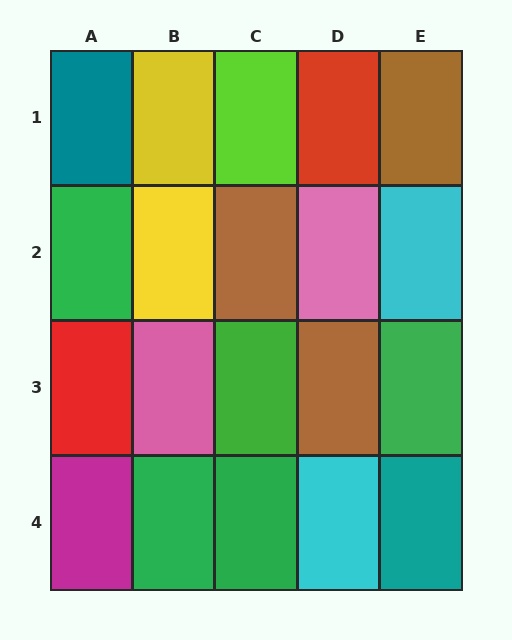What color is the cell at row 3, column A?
Red.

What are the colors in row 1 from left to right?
Teal, yellow, lime, red, brown.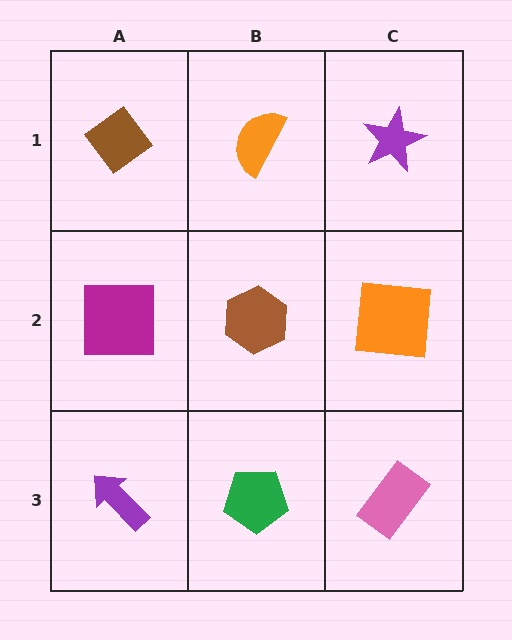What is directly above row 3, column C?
An orange square.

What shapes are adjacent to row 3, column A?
A magenta square (row 2, column A), a green pentagon (row 3, column B).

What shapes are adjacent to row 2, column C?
A purple star (row 1, column C), a pink rectangle (row 3, column C), a brown hexagon (row 2, column B).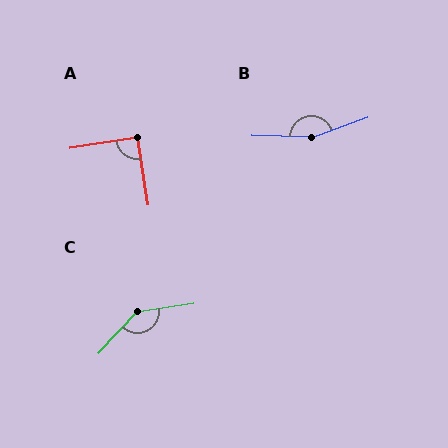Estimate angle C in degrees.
Approximately 141 degrees.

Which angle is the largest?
B, at approximately 158 degrees.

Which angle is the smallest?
A, at approximately 90 degrees.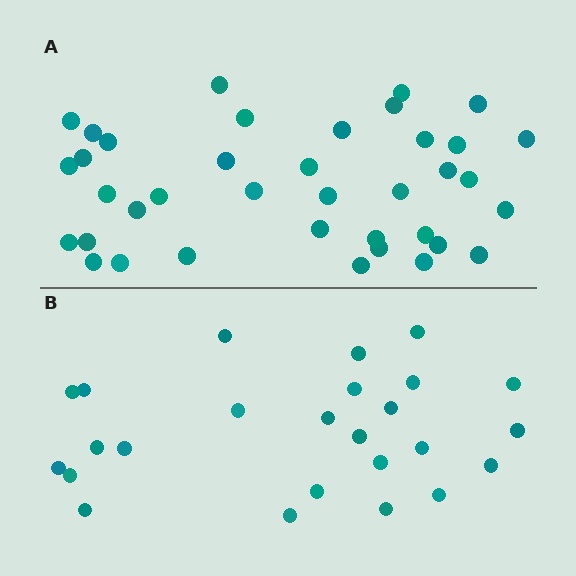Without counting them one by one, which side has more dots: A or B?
Region A (the top region) has more dots.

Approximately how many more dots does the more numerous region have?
Region A has approximately 15 more dots than region B.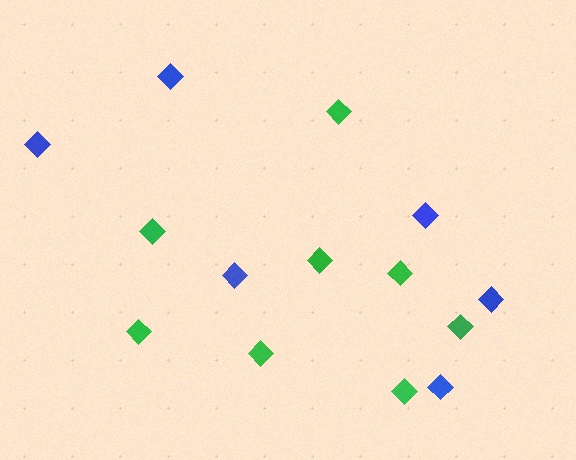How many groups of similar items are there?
There are 2 groups: one group of green diamonds (8) and one group of blue diamonds (6).